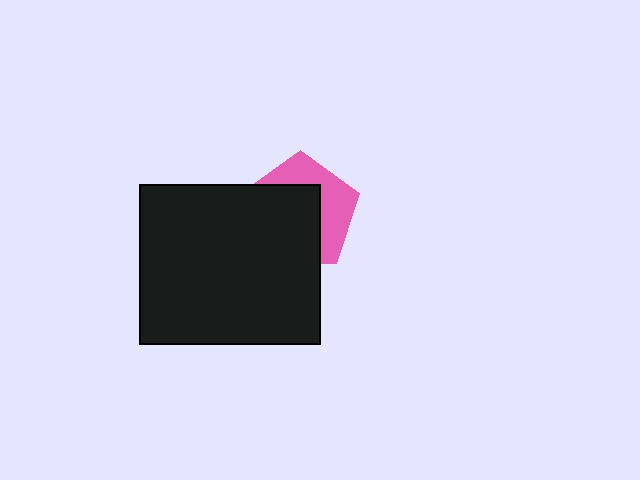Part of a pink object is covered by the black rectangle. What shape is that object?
It is a pentagon.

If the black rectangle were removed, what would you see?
You would see the complete pink pentagon.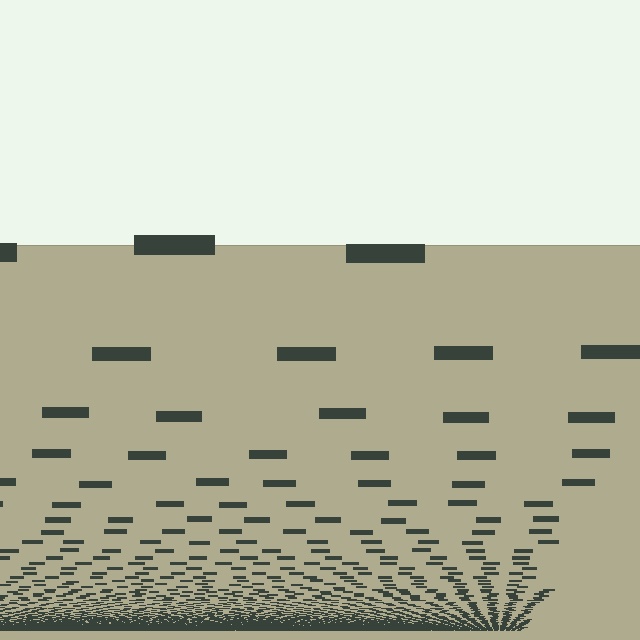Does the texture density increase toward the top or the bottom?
Density increases toward the bottom.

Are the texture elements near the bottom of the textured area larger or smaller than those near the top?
Smaller. The gradient is inverted — elements near the bottom are smaller and denser.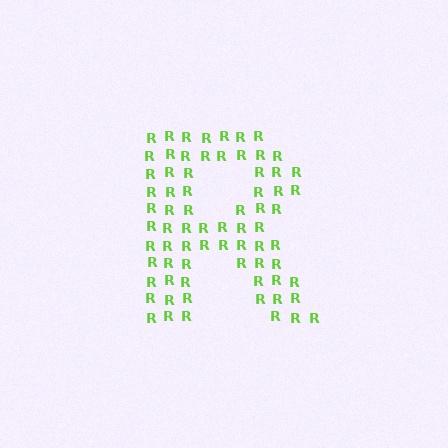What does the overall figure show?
The overall figure shows the letter R.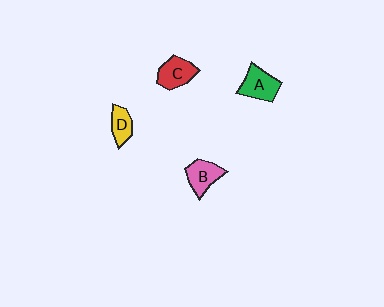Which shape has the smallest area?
Shape D (yellow).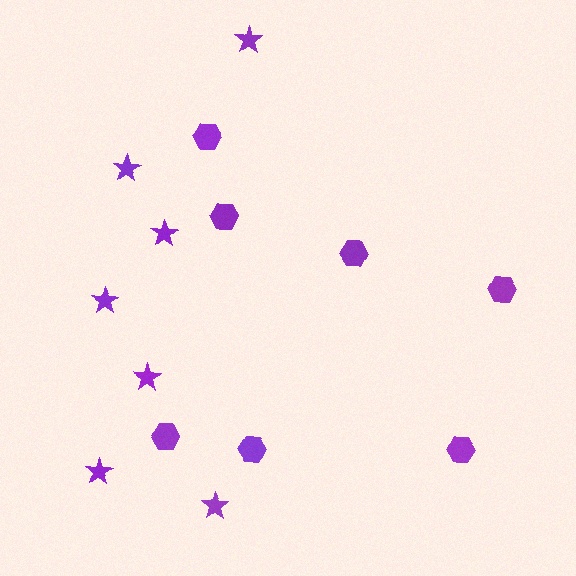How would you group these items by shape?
There are 2 groups: one group of hexagons (7) and one group of stars (7).